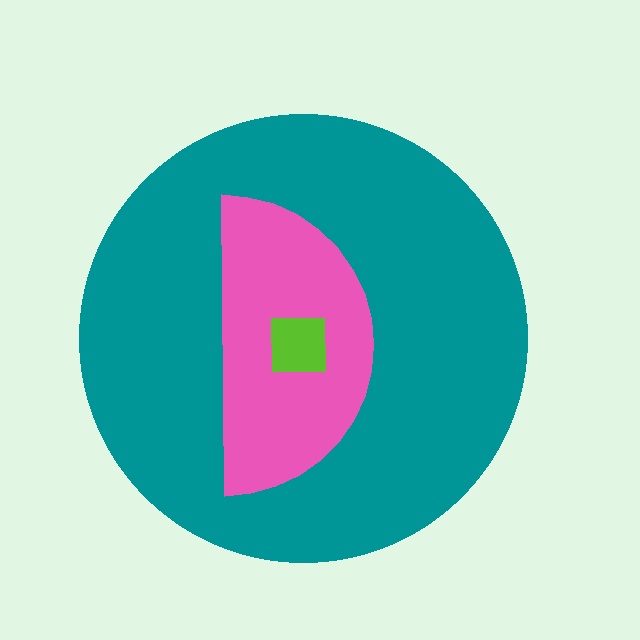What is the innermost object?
The lime square.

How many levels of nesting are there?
3.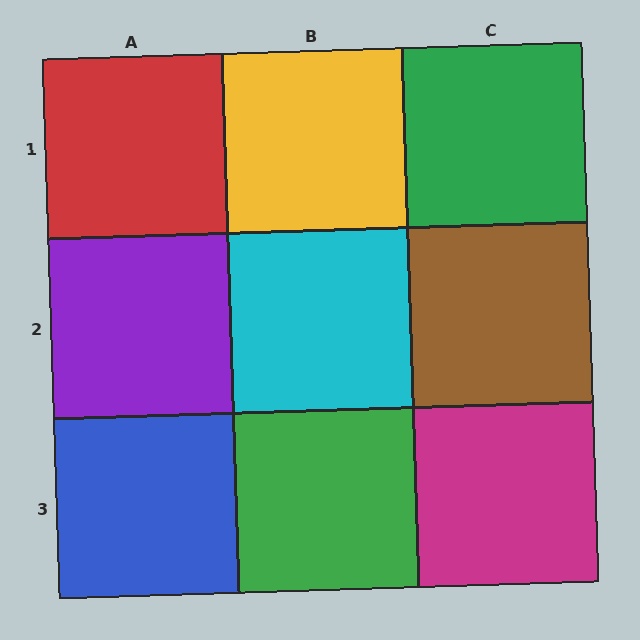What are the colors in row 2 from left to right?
Purple, cyan, brown.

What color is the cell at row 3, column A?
Blue.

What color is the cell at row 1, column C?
Green.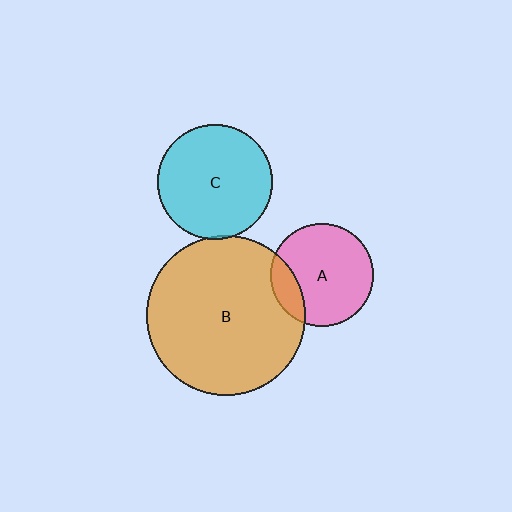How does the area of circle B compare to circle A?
Approximately 2.4 times.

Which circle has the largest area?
Circle B (orange).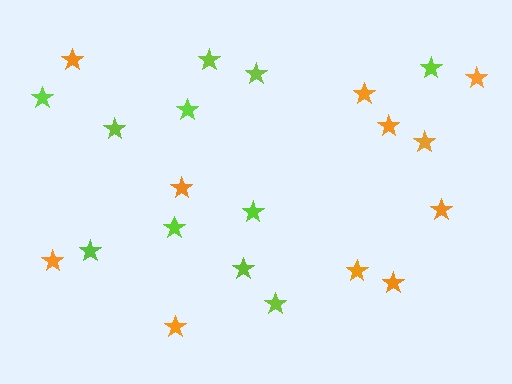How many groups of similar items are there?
There are 2 groups: one group of orange stars (11) and one group of lime stars (11).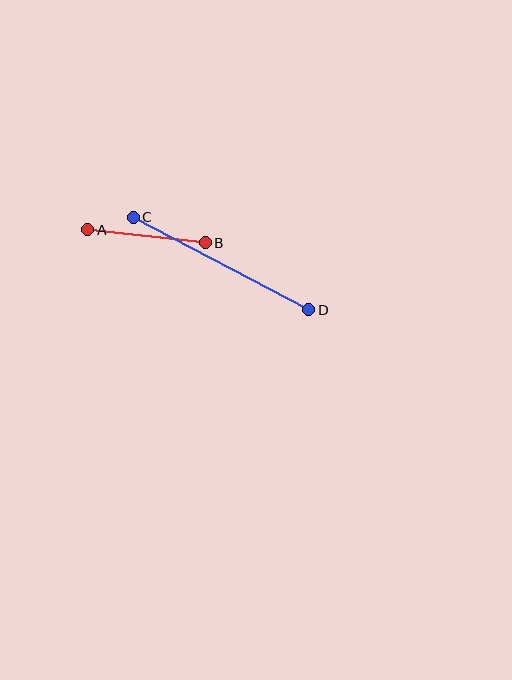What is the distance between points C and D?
The distance is approximately 198 pixels.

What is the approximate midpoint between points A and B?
The midpoint is at approximately (146, 236) pixels.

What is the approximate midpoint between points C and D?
The midpoint is at approximately (221, 263) pixels.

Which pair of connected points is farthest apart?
Points C and D are farthest apart.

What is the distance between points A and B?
The distance is approximately 118 pixels.